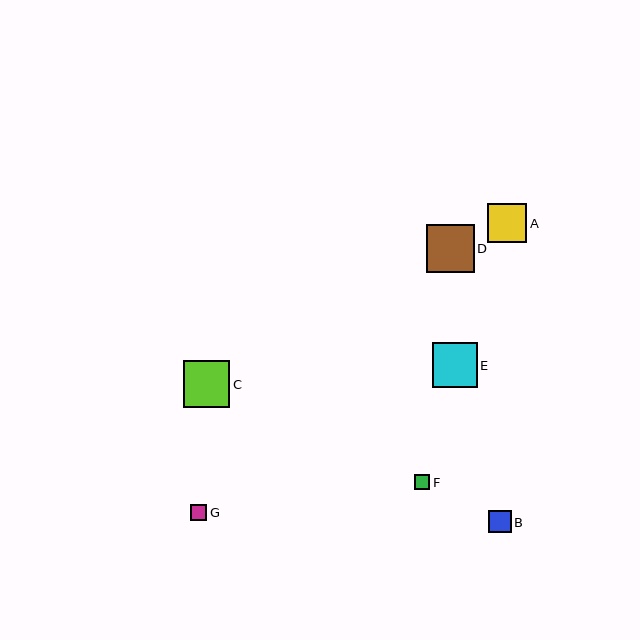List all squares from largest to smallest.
From largest to smallest: D, C, E, A, B, G, F.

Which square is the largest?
Square D is the largest with a size of approximately 48 pixels.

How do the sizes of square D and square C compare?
Square D and square C are approximately the same size.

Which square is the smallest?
Square F is the smallest with a size of approximately 15 pixels.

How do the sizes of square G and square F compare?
Square G and square F are approximately the same size.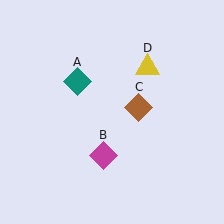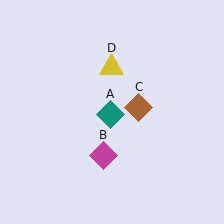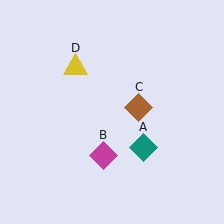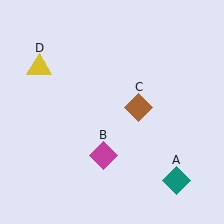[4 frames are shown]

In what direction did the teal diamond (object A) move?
The teal diamond (object A) moved down and to the right.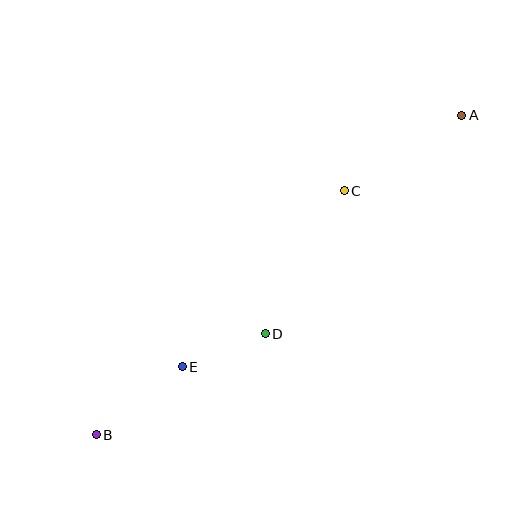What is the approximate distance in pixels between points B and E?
The distance between B and E is approximately 109 pixels.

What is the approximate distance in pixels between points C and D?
The distance between C and D is approximately 163 pixels.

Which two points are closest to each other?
Points D and E are closest to each other.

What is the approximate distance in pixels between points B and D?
The distance between B and D is approximately 197 pixels.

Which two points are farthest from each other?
Points A and B are farthest from each other.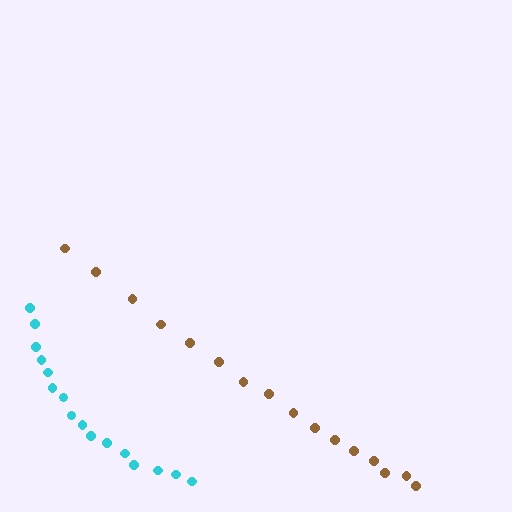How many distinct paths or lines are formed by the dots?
There are 2 distinct paths.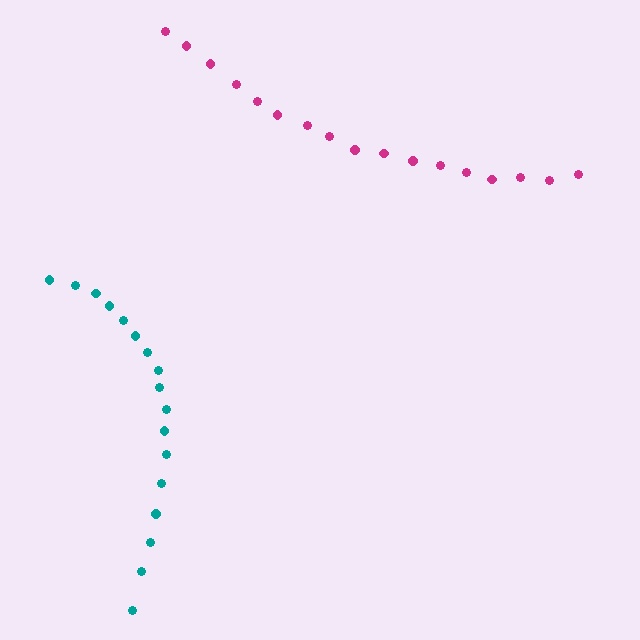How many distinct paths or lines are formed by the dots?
There are 2 distinct paths.